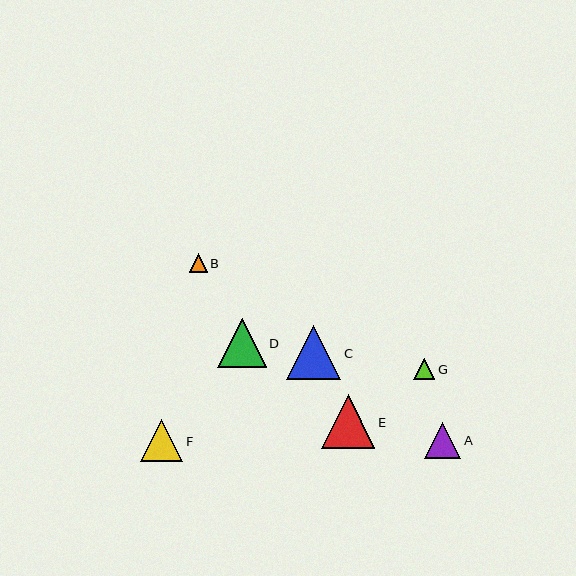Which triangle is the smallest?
Triangle B is the smallest with a size of approximately 18 pixels.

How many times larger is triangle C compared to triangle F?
Triangle C is approximately 1.3 times the size of triangle F.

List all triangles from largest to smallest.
From largest to smallest: C, E, D, F, A, G, B.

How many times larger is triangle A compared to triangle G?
Triangle A is approximately 1.7 times the size of triangle G.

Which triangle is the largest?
Triangle C is the largest with a size of approximately 54 pixels.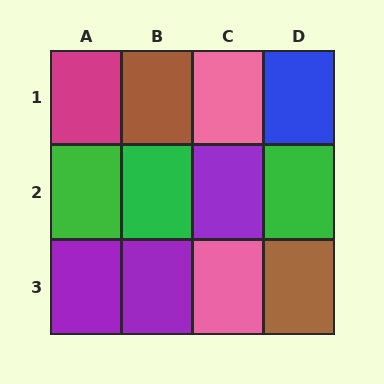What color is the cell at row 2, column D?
Green.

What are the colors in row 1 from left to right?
Magenta, brown, pink, blue.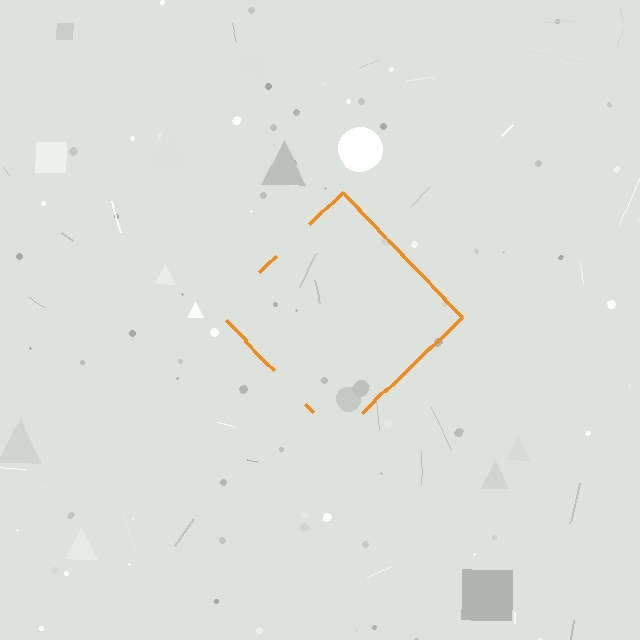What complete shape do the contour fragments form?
The contour fragments form a diamond.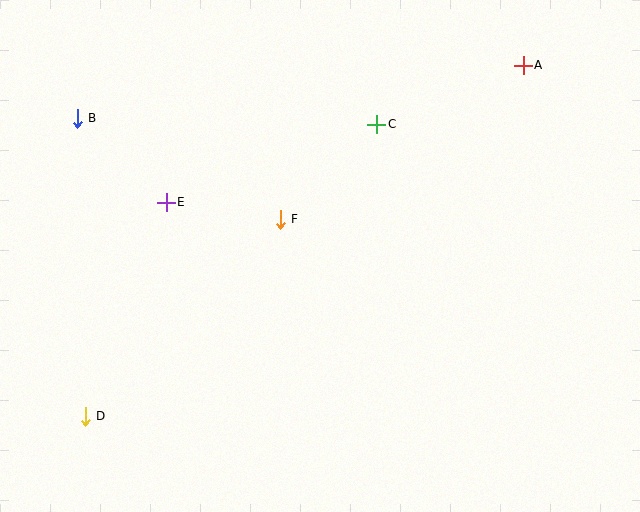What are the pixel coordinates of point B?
Point B is at (77, 118).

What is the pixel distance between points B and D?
The distance between B and D is 298 pixels.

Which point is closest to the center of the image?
Point F at (280, 219) is closest to the center.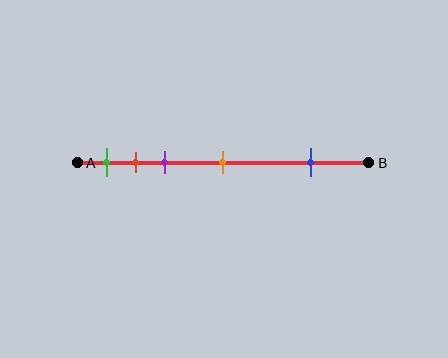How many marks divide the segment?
There are 5 marks dividing the segment.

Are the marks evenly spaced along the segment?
No, the marks are not evenly spaced.